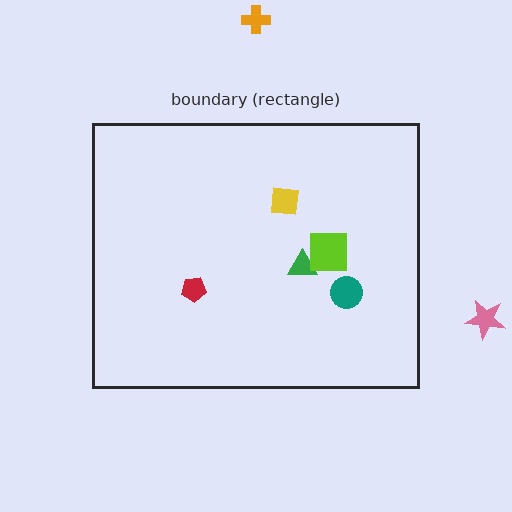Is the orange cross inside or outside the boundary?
Outside.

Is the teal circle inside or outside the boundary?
Inside.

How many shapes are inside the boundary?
5 inside, 2 outside.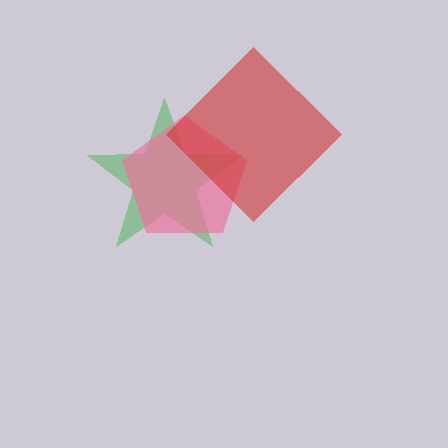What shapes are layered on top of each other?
The layered shapes are: a green star, a pink pentagon, a red diamond.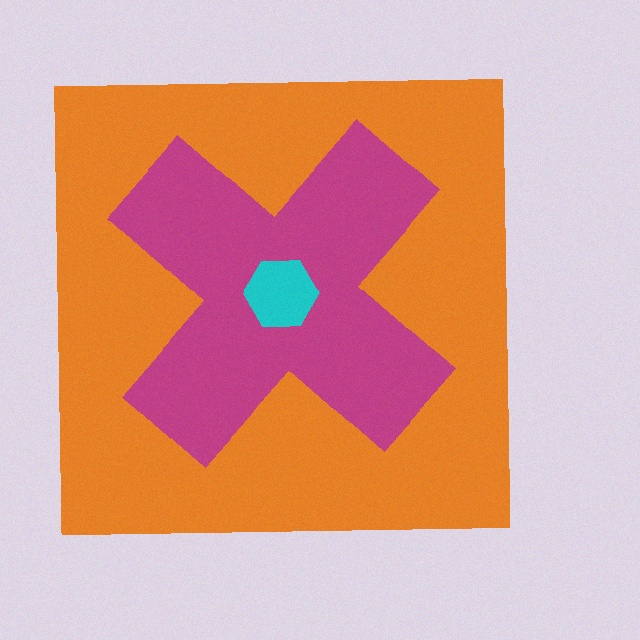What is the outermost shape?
The orange square.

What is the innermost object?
The cyan hexagon.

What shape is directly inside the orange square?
The magenta cross.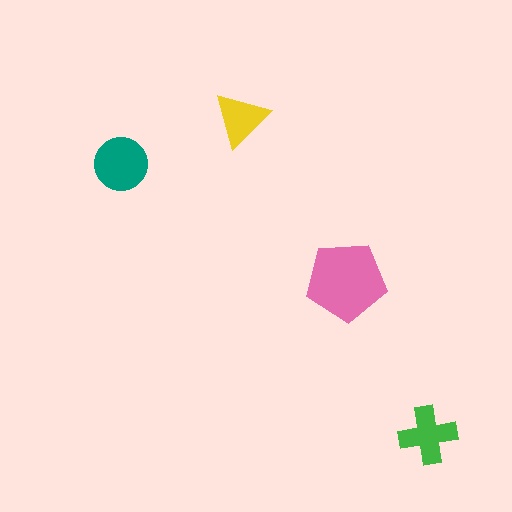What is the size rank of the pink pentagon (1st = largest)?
1st.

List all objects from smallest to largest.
The yellow triangle, the green cross, the teal circle, the pink pentagon.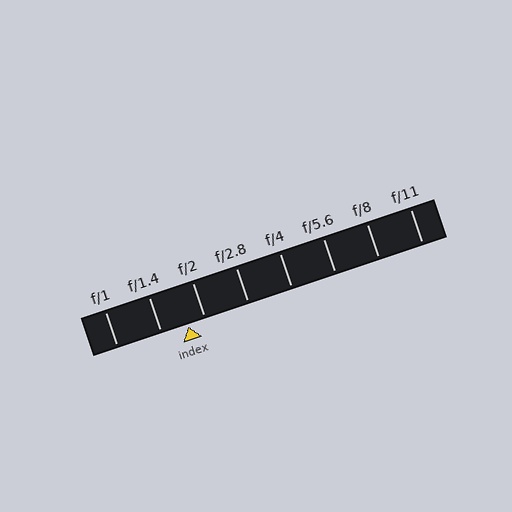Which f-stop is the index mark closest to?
The index mark is closest to f/2.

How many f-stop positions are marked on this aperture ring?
There are 8 f-stop positions marked.